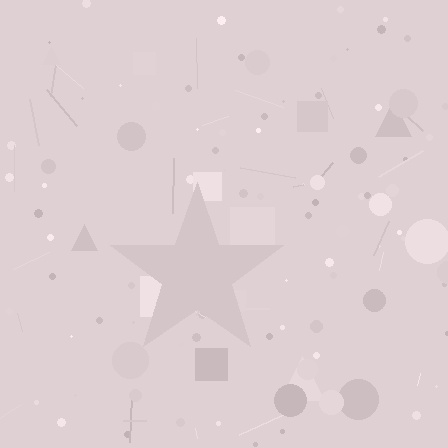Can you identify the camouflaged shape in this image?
The camouflaged shape is a star.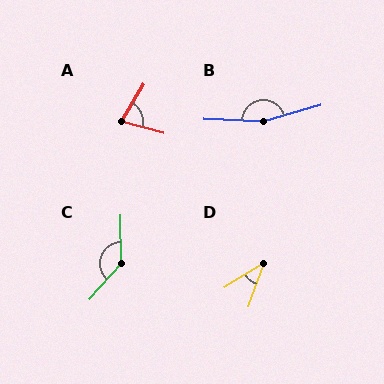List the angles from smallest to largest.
D (38°), A (74°), C (137°), B (161°).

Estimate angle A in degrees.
Approximately 74 degrees.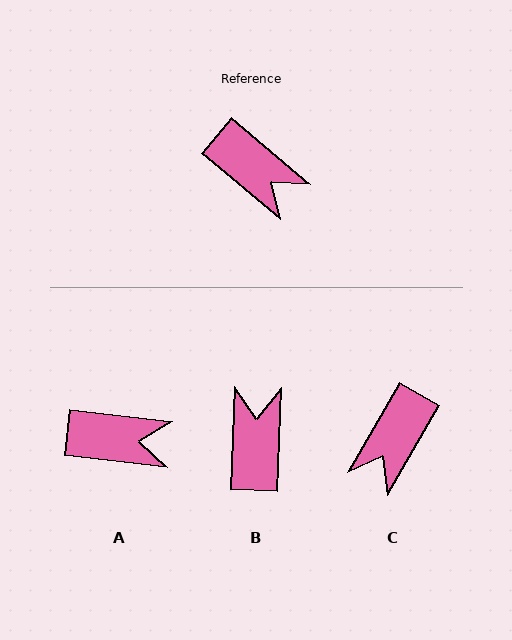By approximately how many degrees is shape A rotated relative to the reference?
Approximately 33 degrees counter-clockwise.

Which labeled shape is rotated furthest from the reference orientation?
B, about 128 degrees away.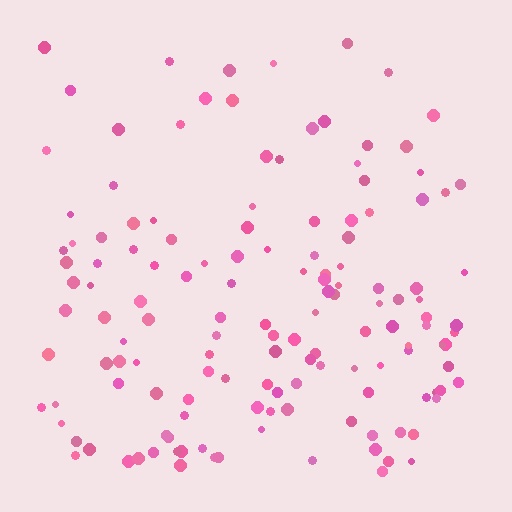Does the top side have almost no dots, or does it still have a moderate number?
Still a moderate number, just noticeably fewer than the bottom.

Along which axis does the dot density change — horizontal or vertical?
Vertical.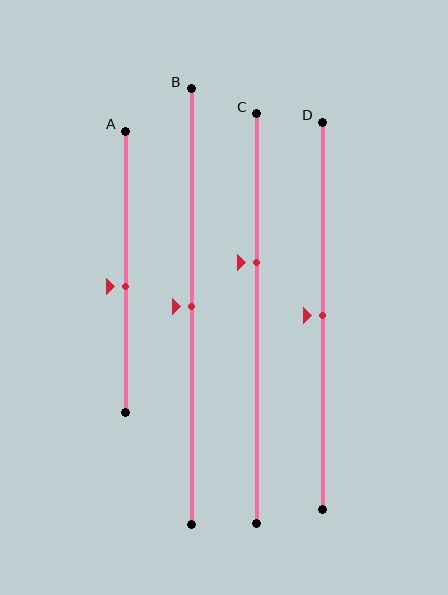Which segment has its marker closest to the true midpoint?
Segment B has its marker closest to the true midpoint.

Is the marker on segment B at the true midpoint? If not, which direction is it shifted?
Yes, the marker on segment B is at the true midpoint.